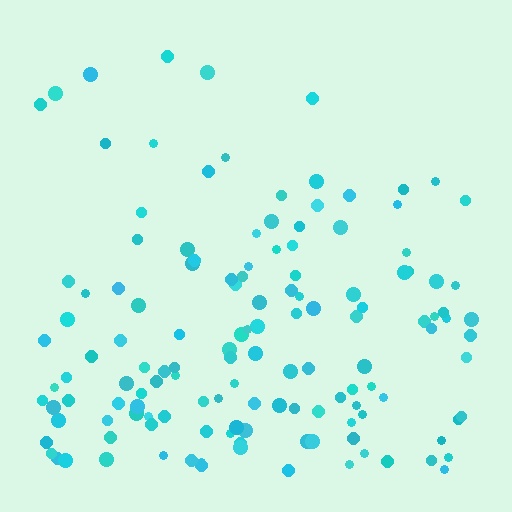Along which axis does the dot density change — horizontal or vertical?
Vertical.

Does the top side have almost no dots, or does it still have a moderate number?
Still a moderate number, just noticeably fewer than the bottom.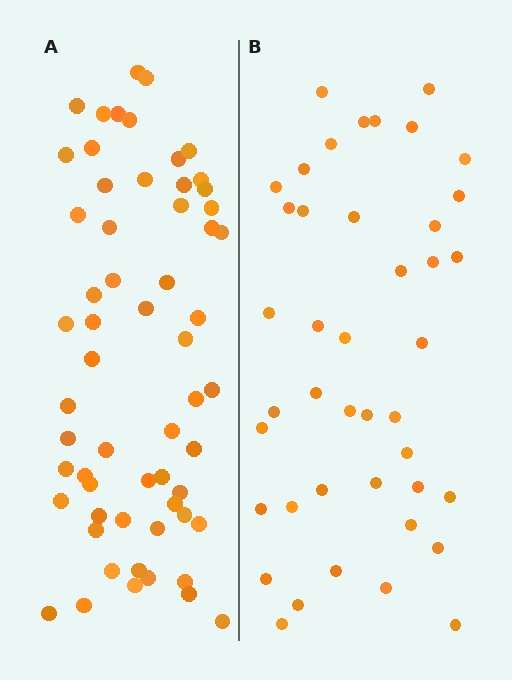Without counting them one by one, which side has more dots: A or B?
Region A (the left region) has more dots.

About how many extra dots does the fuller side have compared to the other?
Region A has approximately 20 more dots than region B.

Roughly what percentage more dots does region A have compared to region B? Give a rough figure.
About 45% more.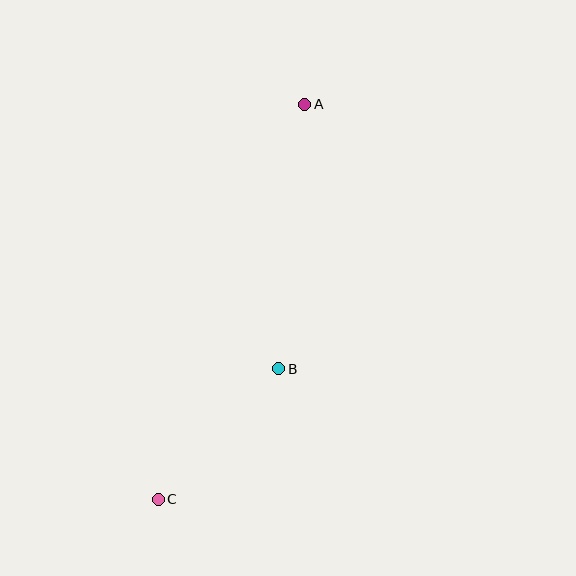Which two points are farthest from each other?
Points A and C are farthest from each other.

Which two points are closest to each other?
Points B and C are closest to each other.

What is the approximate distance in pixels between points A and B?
The distance between A and B is approximately 265 pixels.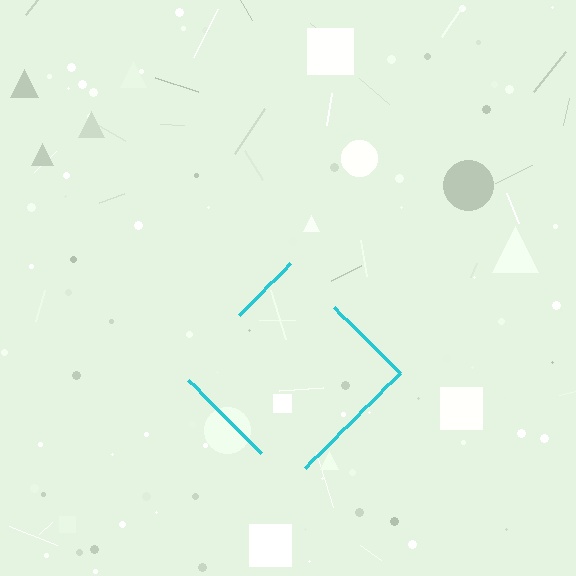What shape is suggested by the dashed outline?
The dashed outline suggests a diamond.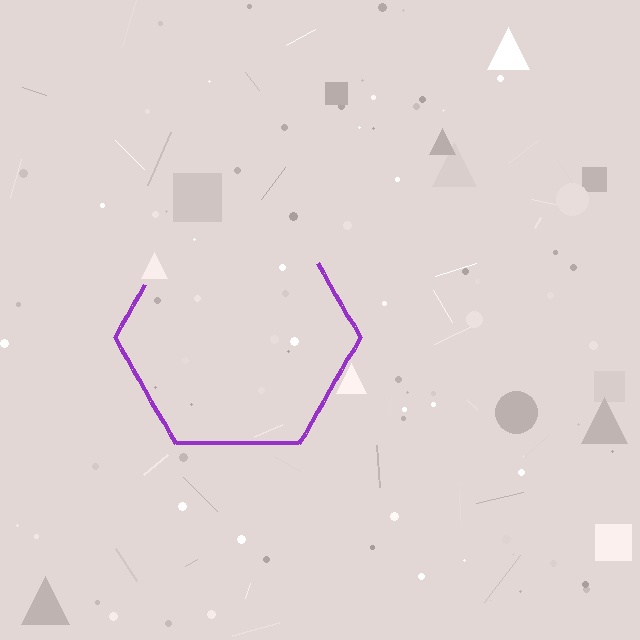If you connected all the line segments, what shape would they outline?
They would outline a hexagon.